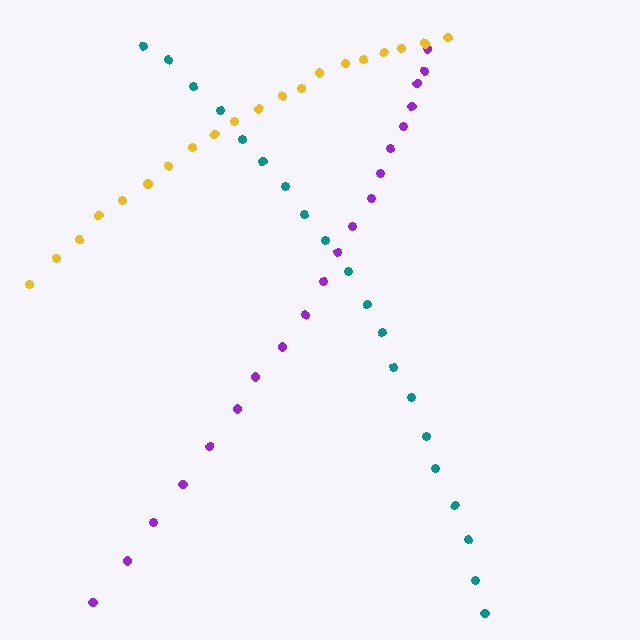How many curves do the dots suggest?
There are 3 distinct paths.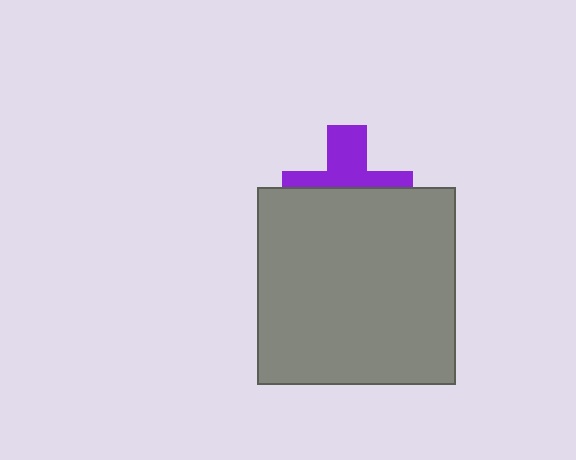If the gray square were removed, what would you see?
You would see the complete purple cross.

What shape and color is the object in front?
The object in front is a gray square.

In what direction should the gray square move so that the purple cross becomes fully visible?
The gray square should move down. That is the shortest direction to clear the overlap and leave the purple cross fully visible.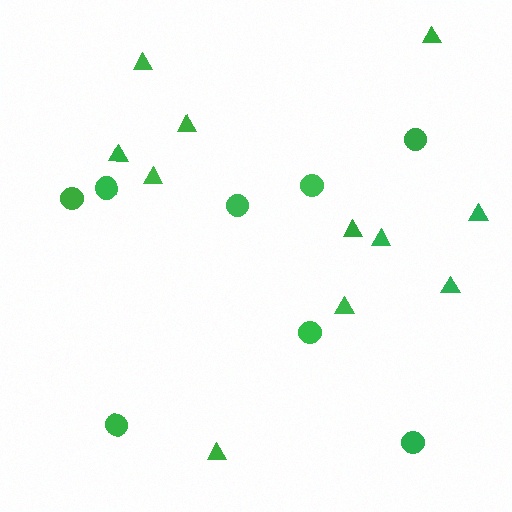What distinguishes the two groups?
There are 2 groups: one group of circles (8) and one group of triangles (11).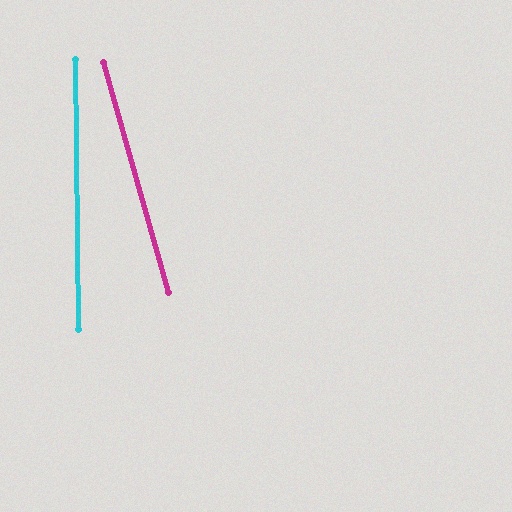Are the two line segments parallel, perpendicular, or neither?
Neither parallel nor perpendicular — they differ by about 15°.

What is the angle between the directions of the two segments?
Approximately 15 degrees.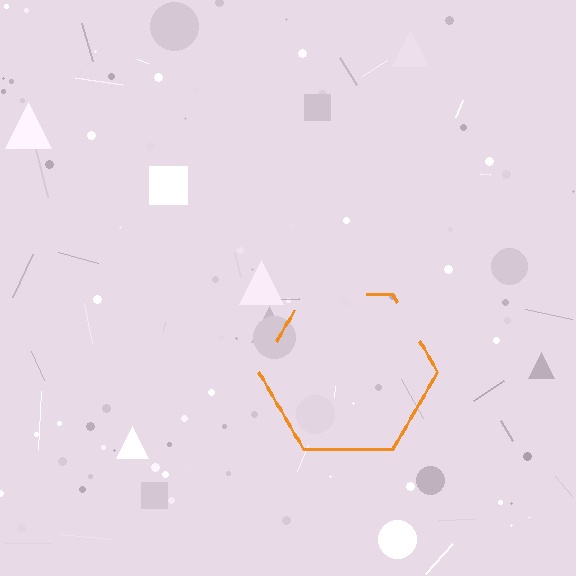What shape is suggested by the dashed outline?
The dashed outline suggests a hexagon.